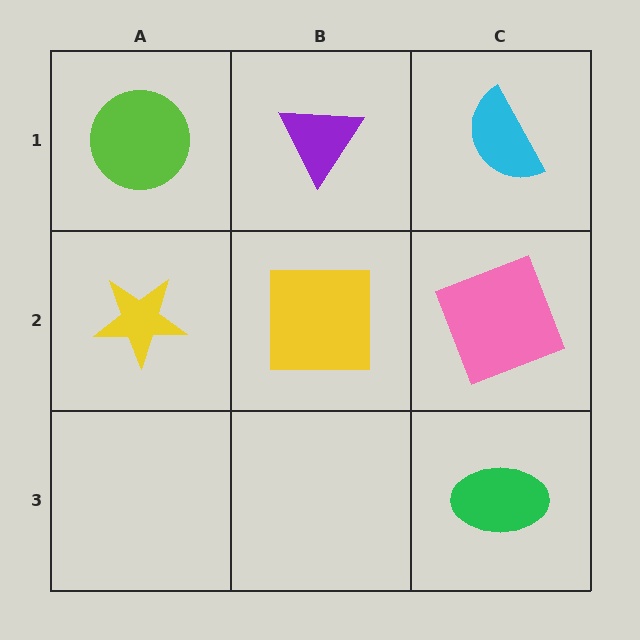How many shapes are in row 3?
1 shape.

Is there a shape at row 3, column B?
No, that cell is empty.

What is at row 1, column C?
A cyan semicircle.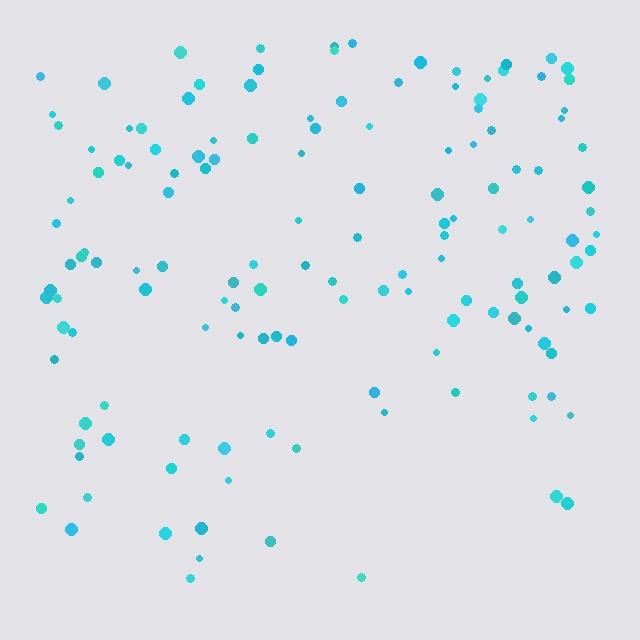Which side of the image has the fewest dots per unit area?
The bottom.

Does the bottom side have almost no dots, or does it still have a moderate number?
Still a moderate number, just noticeably fewer than the top.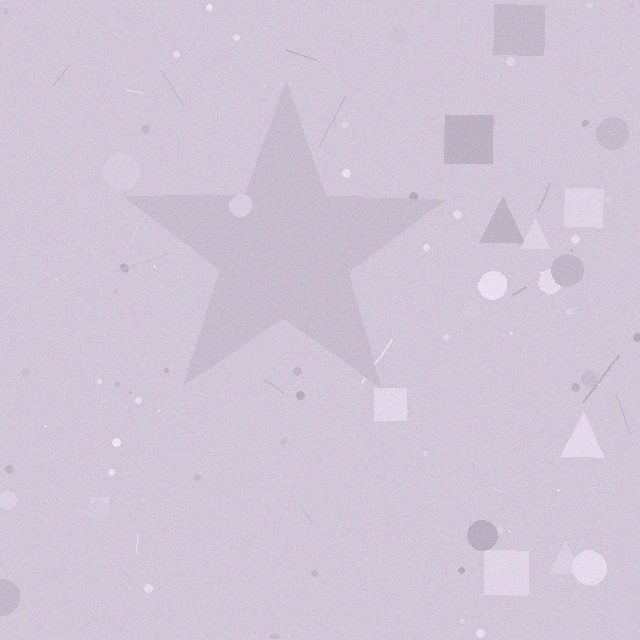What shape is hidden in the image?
A star is hidden in the image.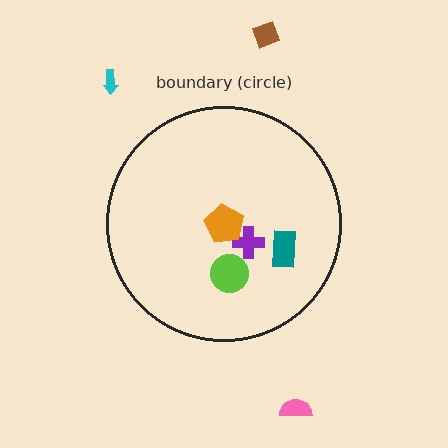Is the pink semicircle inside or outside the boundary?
Outside.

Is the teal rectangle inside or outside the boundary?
Inside.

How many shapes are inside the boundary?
4 inside, 3 outside.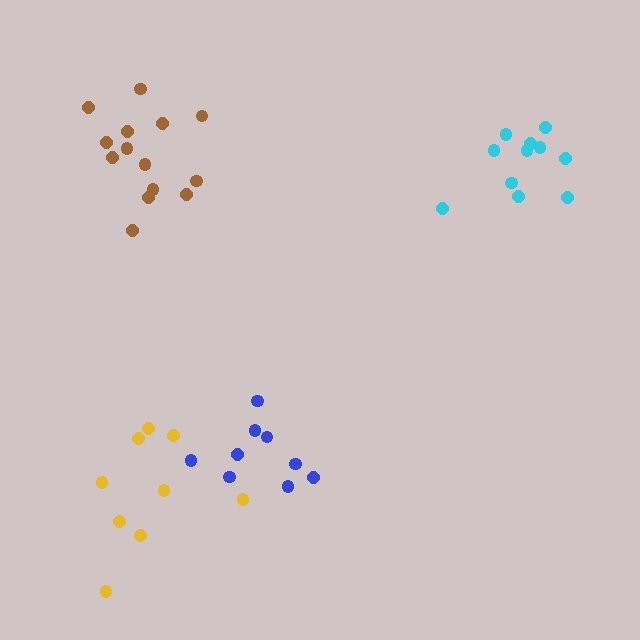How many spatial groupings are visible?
There are 4 spatial groupings.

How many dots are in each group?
Group 1: 11 dots, Group 2: 14 dots, Group 3: 9 dots, Group 4: 9 dots (43 total).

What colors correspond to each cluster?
The clusters are colored: cyan, brown, blue, yellow.